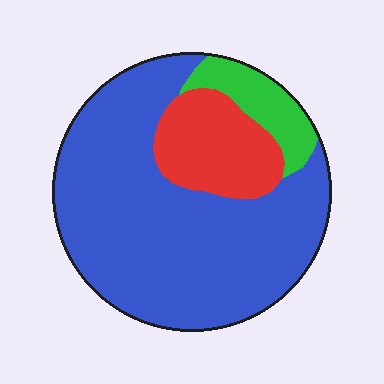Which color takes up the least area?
Green, at roughly 10%.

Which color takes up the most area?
Blue, at roughly 70%.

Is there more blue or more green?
Blue.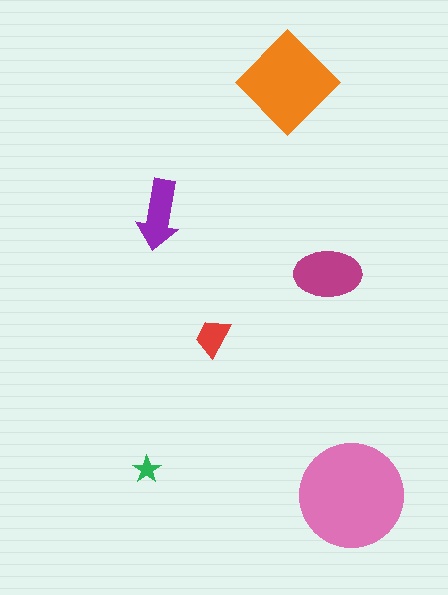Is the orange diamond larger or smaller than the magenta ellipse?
Larger.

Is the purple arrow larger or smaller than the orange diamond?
Smaller.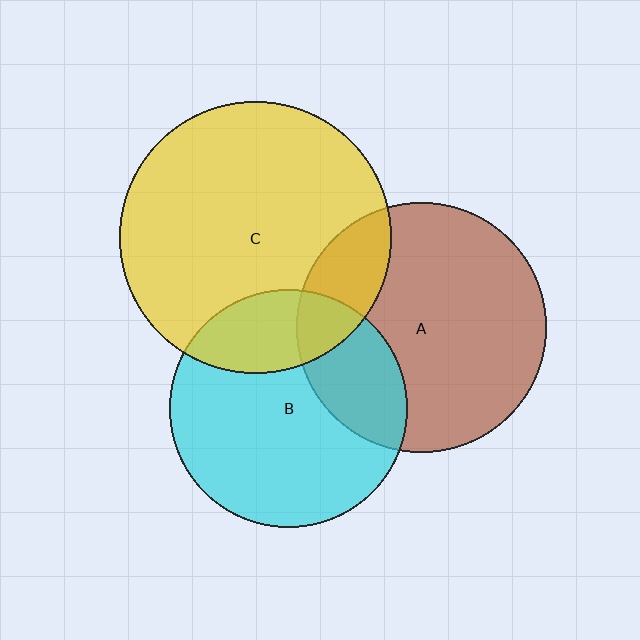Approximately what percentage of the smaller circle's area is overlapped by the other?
Approximately 20%.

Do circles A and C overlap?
Yes.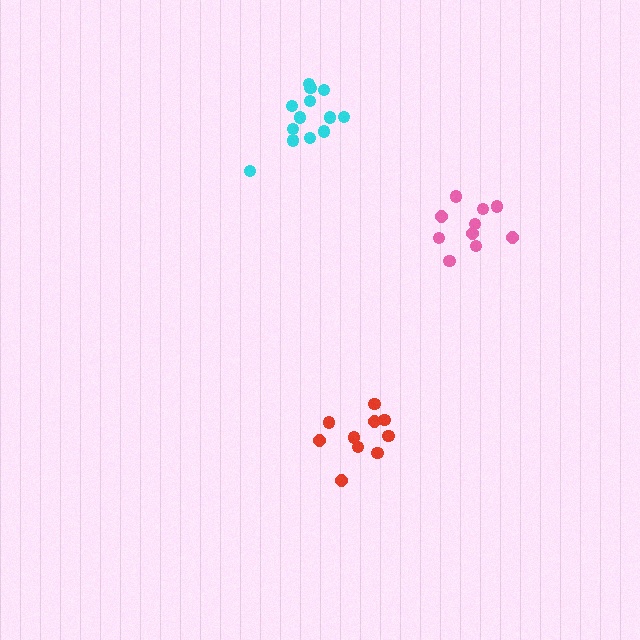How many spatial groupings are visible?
There are 3 spatial groupings.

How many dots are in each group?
Group 1: 10 dots, Group 2: 13 dots, Group 3: 10 dots (33 total).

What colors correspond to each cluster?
The clusters are colored: red, cyan, pink.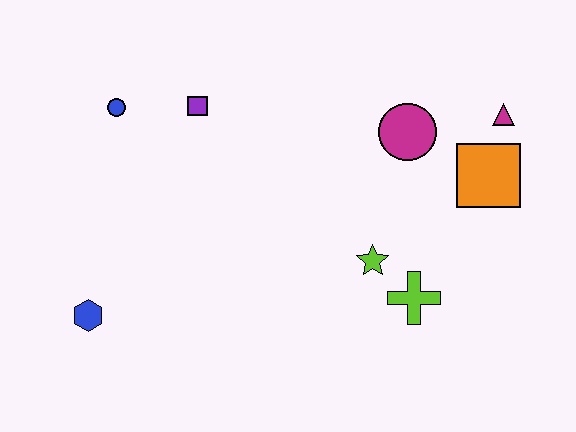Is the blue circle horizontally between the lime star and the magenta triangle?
No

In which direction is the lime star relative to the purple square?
The lime star is to the right of the purple square.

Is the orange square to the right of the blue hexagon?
Yes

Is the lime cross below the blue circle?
Yes